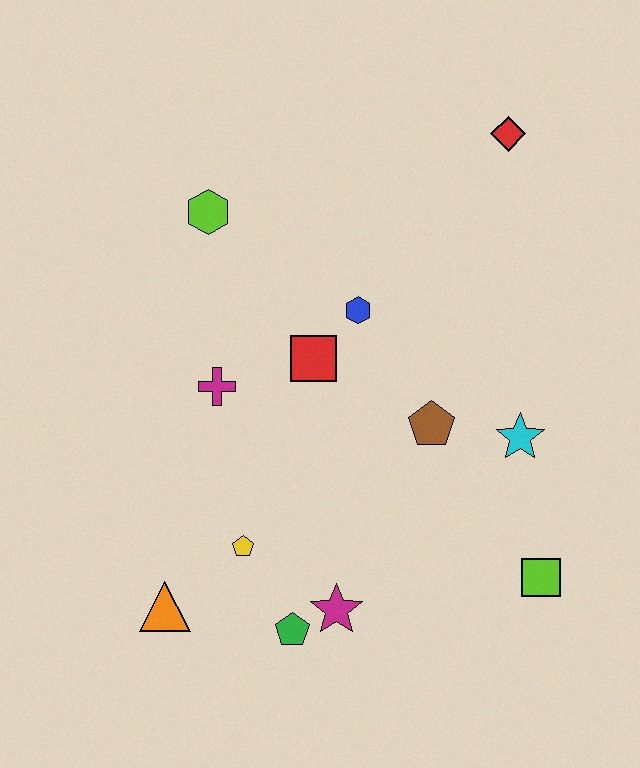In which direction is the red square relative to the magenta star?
The red square is above the magenta star.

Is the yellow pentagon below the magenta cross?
Yes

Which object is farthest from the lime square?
The lime hexagon is farthest from the lime square.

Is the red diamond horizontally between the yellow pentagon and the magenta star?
No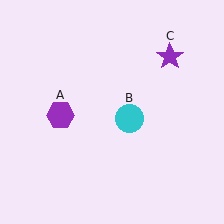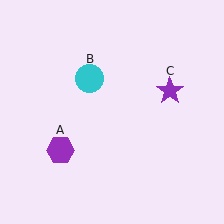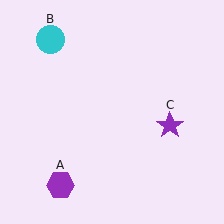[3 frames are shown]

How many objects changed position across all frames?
3 objects changed position: purple hexagon (object A), cyan circle (object B), purple star (object C).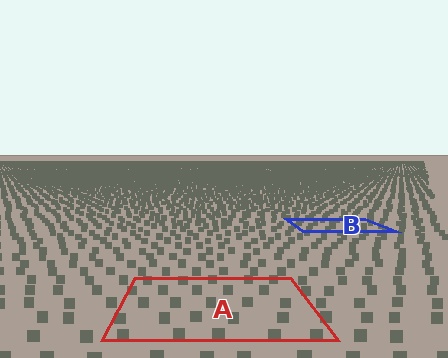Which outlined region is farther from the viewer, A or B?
Region B is farther from the viewer — the texture elements inside it appear smaller and more densely packed.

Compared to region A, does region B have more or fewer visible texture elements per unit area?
Region B has more texture elements per unit area — they are packed more densely because it is farther away.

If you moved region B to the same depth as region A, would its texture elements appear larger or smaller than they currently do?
They would appear larger. At a closer depth, the same texture elements are projected at a bigger on-screen size.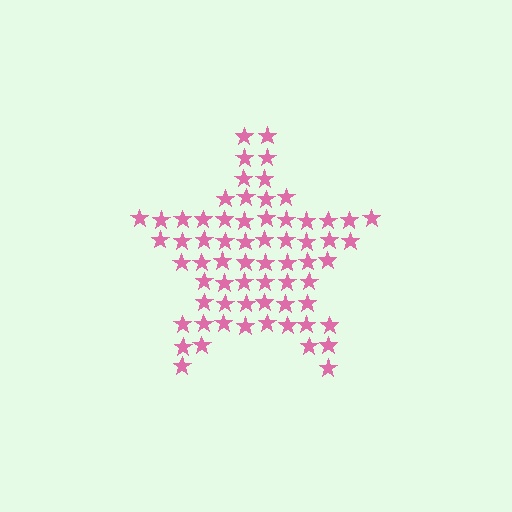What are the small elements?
The small elements are stars.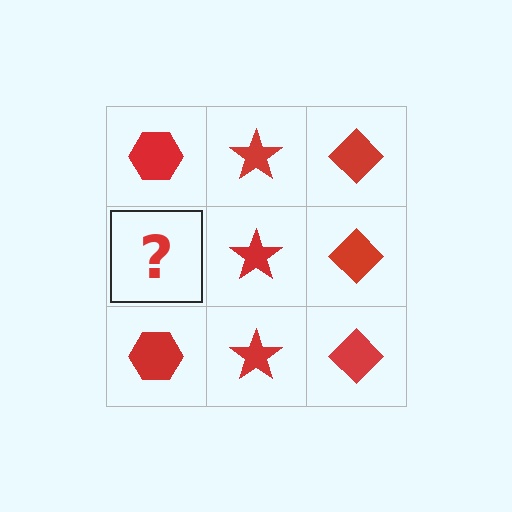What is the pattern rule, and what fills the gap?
The rule is that each column has a consistent shape. The gap should be filled with a red hexagon.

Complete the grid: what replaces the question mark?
The question mark should be replaced with a red hexagon.